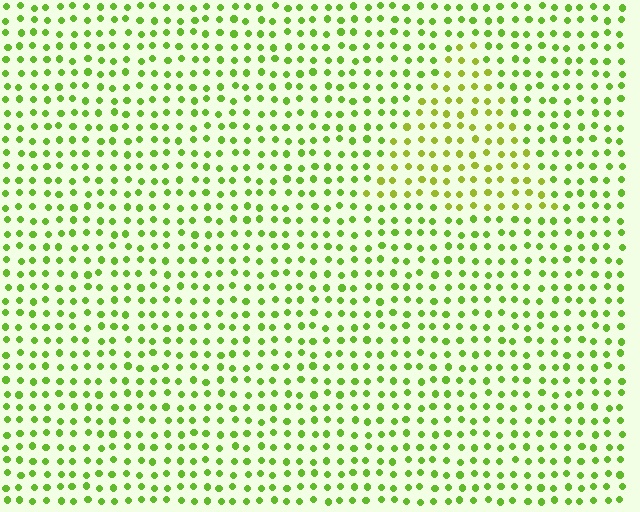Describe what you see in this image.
The image is filled with small lime elements in a uniform arrangement. A triangle-shaped region is visible where the elements are tinted to a slightly different hue, forming a subtle color boundary.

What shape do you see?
I see a triangle.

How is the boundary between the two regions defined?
The boundary is defined purely by a slight shift in hue (about 23 degrees). Spacing, size, and orientation are identical on both sides.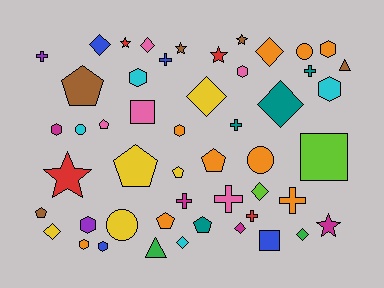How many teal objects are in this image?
There are 4 teal objects.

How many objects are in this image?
There are 50 objects.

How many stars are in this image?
There are 6 stars.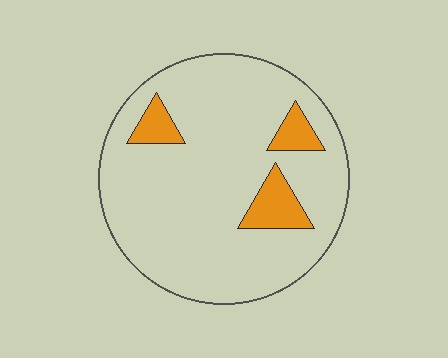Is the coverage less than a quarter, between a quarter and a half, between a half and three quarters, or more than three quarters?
Less than a quarter.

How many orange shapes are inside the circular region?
3.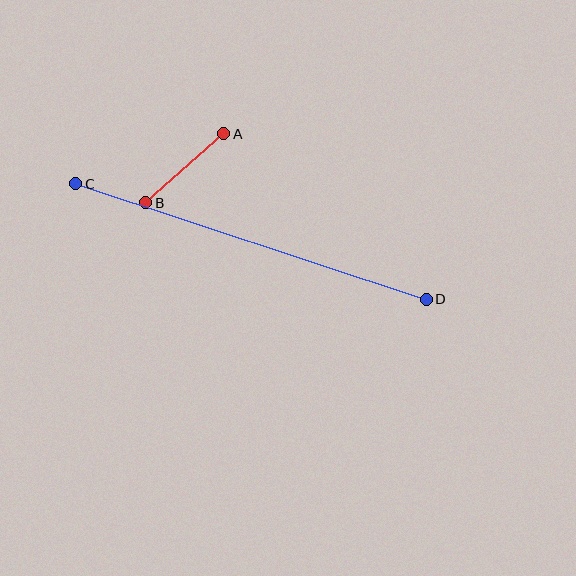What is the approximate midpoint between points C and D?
The midpoint is at approximately (251, 242) pixels.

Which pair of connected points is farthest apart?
Points C and D are farthest apart.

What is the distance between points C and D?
The distance is approximately 369 pixels.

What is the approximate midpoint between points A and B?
The midpoint is at approximately (185, 168) pixels.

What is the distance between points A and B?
The distance is approximately 104 pixels.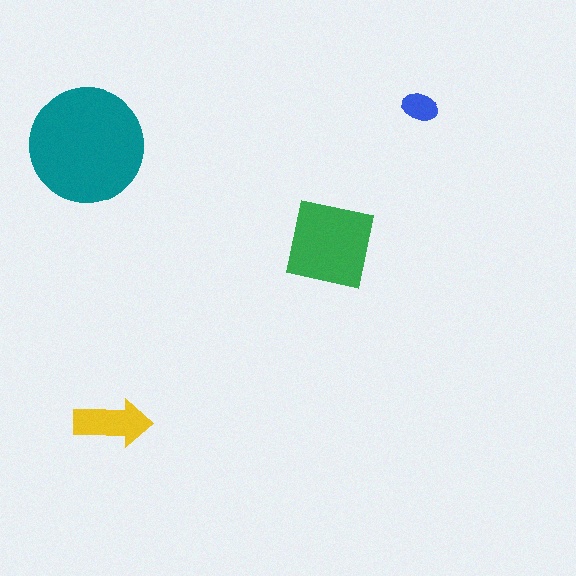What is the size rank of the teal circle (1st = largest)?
1st.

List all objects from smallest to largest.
The blue ellipse, the yellow arrow, the green square, the teal circle.